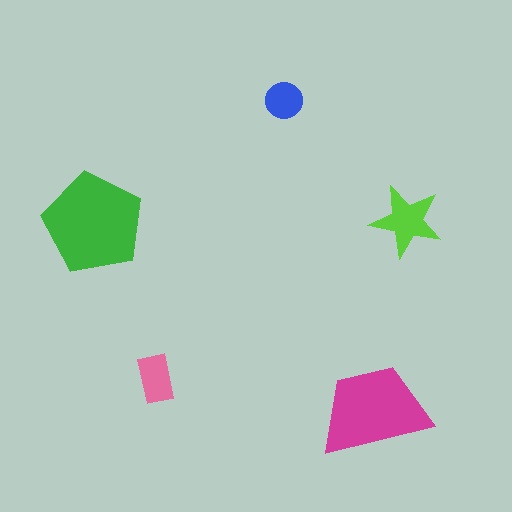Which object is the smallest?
The blue circle.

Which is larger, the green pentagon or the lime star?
The green pentagon.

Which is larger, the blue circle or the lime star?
The lime star.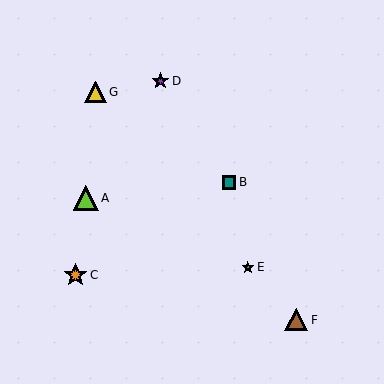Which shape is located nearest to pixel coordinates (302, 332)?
The brown triangle (labeled F) at (296, 320) is nearest to that location.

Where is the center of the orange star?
The center of the orange star is at (76, 275).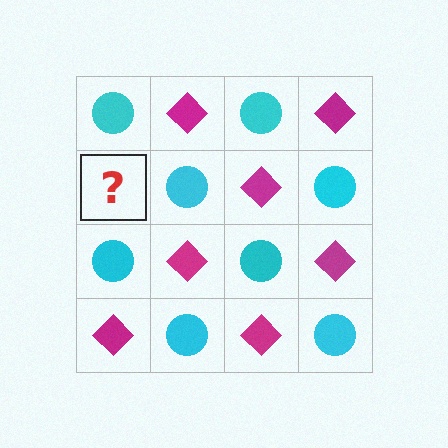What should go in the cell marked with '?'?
The missing cell should contain a magenta diamond.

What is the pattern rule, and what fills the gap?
The rule is that it alternates cyan circle and magenta diamond in a checkerboard pattern. The gap should be filled with a magenta diamond.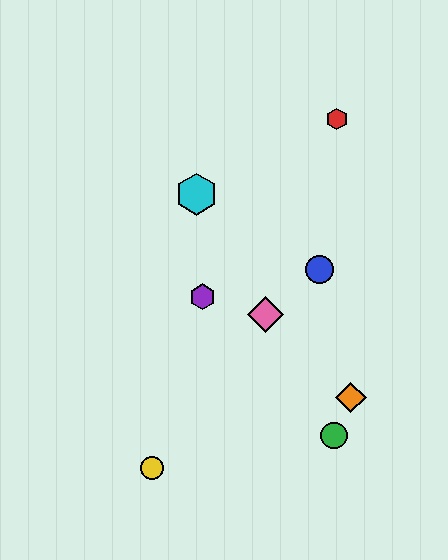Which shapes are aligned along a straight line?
The green circle, the cyan hexagon, the pink diamond are aligned along a straight line.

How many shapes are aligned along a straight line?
3 shapes (the green circle, the cyan hexagon, the pink diamond) are aligned along a straight line.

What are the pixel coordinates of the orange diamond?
The orange diamond is at (351, 397).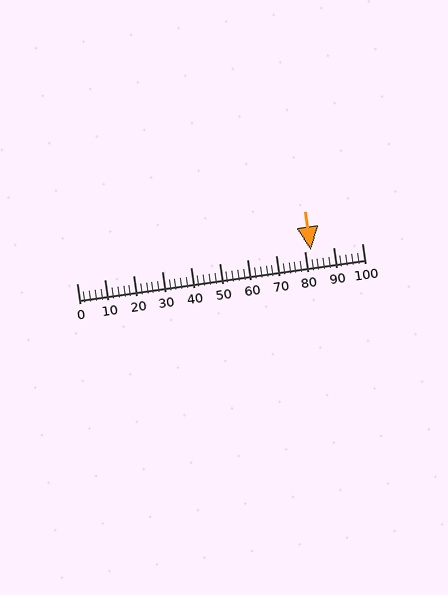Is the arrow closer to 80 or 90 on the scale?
The arrow is closer to 80.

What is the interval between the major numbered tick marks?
The major tick marks are spaced 10 units apart.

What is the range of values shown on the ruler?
The ruler shows values from 0 to 100.